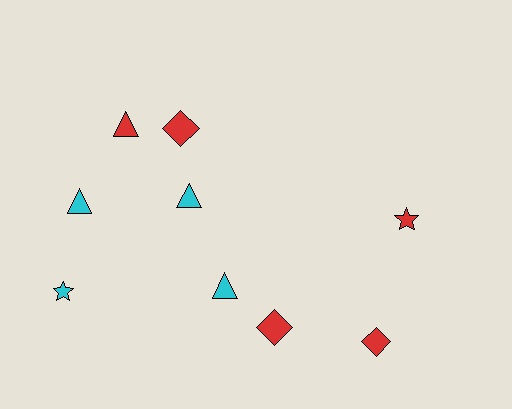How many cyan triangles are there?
There are 3 cyan triangles.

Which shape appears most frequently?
Triangle, with 4 objects.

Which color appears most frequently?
Red, with 5 objects.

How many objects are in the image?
There are 9 objects.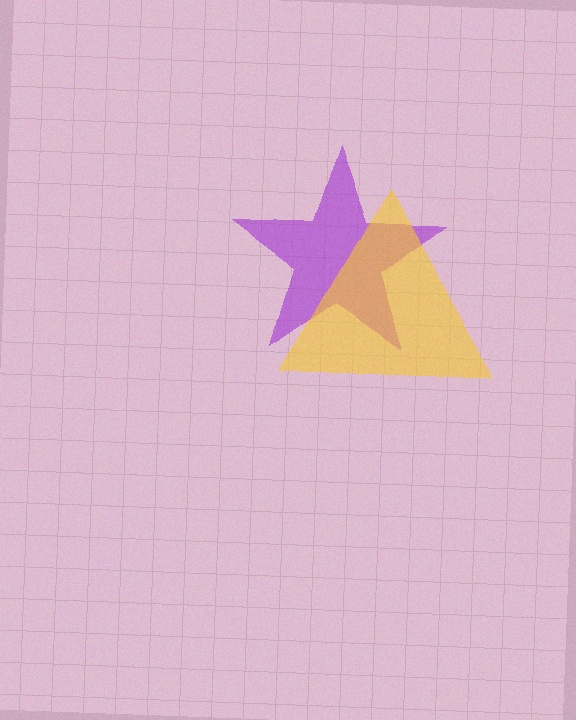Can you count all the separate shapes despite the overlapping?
Yes, there are 2 separate shapes.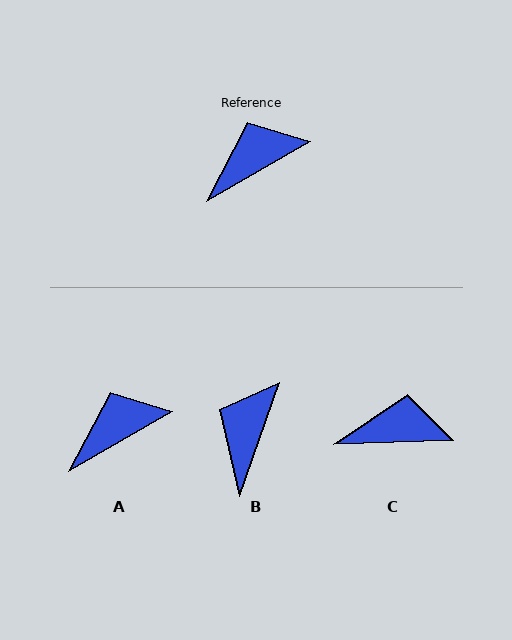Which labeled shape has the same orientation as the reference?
A.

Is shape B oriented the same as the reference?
No, it is off by about 41 degrees.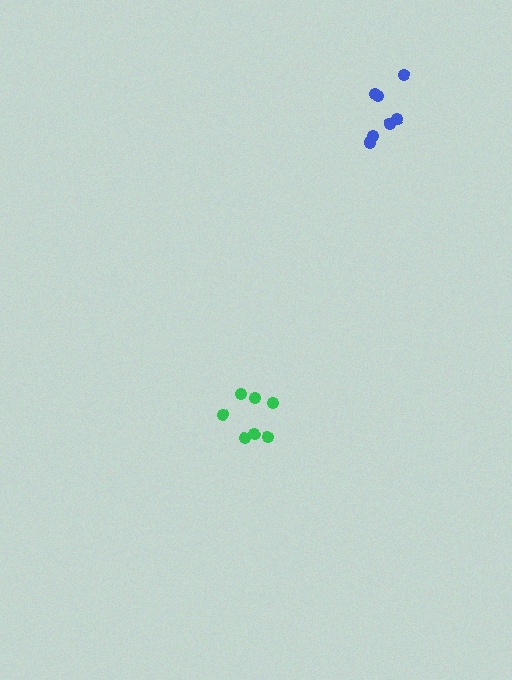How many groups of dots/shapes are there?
There are 2 groups.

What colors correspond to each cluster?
The clusters are colored: blue, green.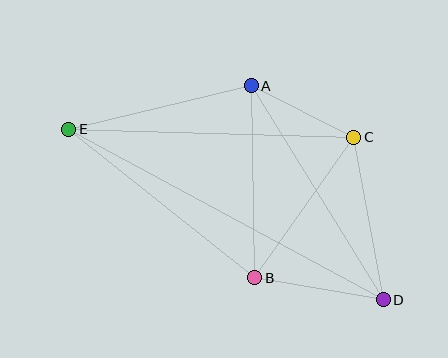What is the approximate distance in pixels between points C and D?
The distance between C and D is approximately 165 pixels.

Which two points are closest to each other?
Points A and C are closest to each other.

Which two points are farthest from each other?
Points D and E are farthest from each other.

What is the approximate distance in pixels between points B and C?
The distance between B and C is approximately 172 pixels.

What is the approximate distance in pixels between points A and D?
The distance between A and D is approximately 252 pixels.